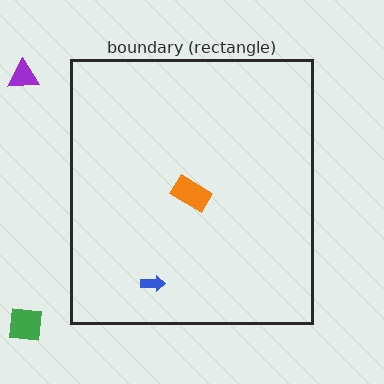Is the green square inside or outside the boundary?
Outside.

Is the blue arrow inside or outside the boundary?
Inside.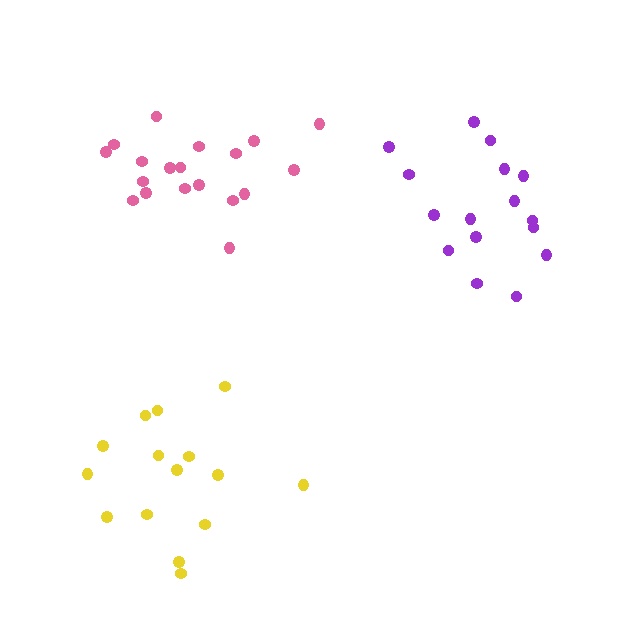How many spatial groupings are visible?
There are 3 spatial groupings.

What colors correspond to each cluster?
The clusters are colored: pink, purple, yellow.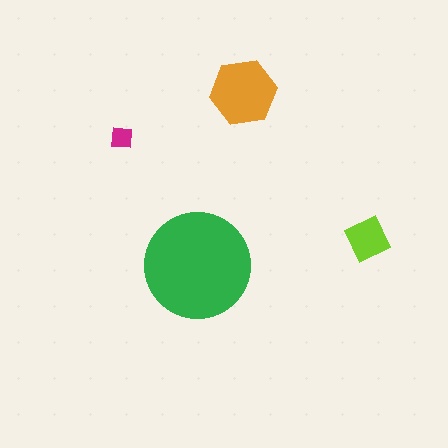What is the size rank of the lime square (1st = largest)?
3rd.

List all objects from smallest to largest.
The magenta square, the lime square, the orange hexagon, the green circle.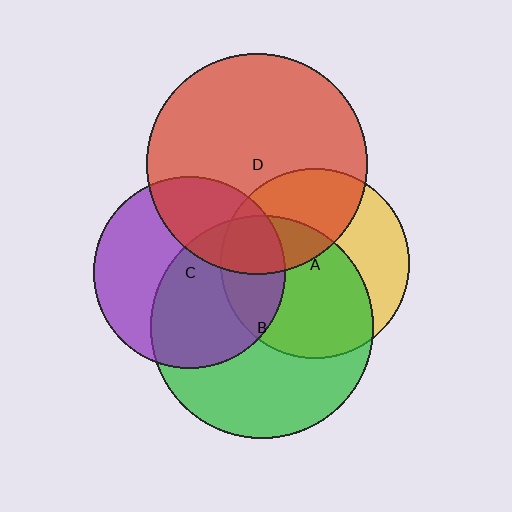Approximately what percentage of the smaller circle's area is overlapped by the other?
Approximately 25%.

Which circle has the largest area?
Circle B (green).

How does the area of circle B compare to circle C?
Approximately 1.3 times.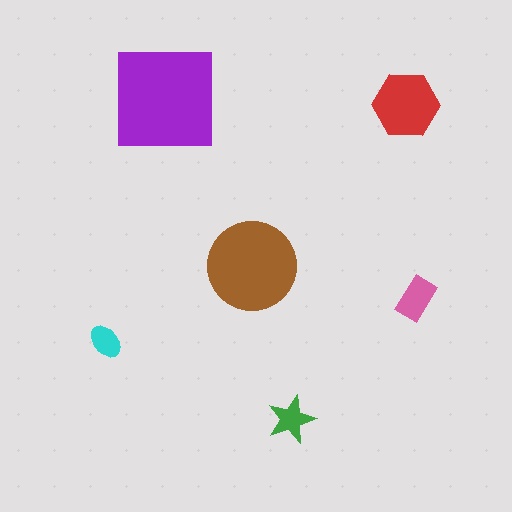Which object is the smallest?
The cyan ellipse.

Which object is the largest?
The purple square.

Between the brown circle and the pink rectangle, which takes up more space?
The brown circle.